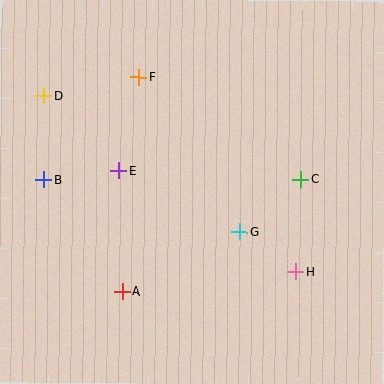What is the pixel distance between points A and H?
The distance between A and H is 175 pixels.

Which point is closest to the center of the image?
Point G at (239, 232) is closest to the center.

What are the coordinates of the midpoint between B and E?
The midpoint between B and E is at (82, 175).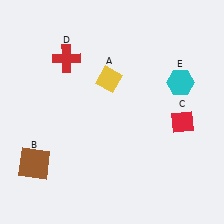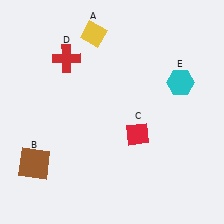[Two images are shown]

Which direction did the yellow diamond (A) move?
The yellow diamond (A) moved up.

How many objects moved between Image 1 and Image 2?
2 objects moved between the two images.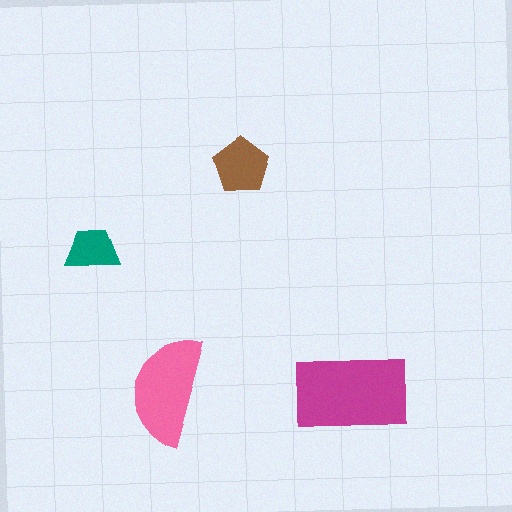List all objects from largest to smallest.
The magenta rectangle, the pink semicircle, the brown pentagon, the teal trapezoid.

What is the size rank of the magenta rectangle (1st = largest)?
1st.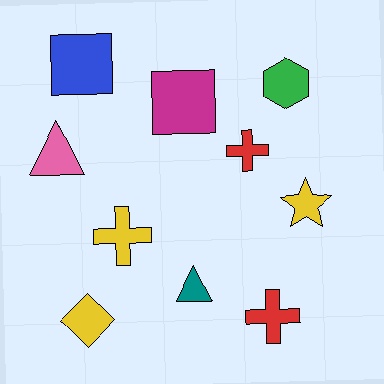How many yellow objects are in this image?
There are 3 yellow objects.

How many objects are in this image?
There are 10 objects.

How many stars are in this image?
There is 1 star.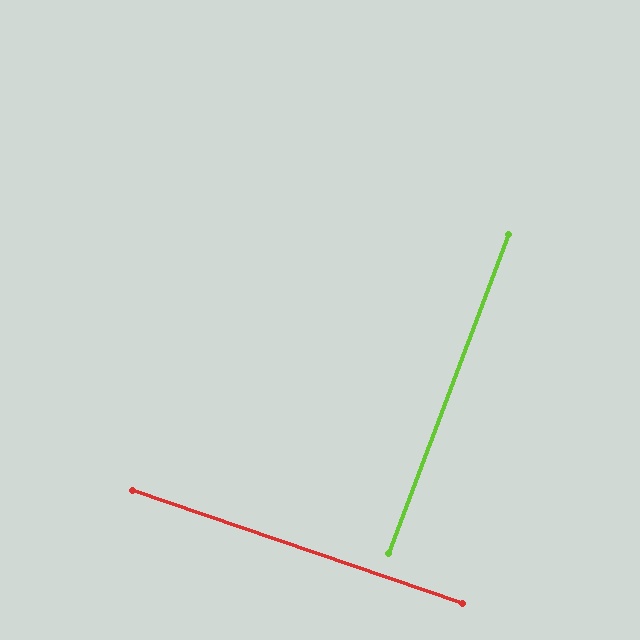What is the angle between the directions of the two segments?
Approximately 88 degrees.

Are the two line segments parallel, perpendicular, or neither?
Perpendicular — they meet at approximately 88°.